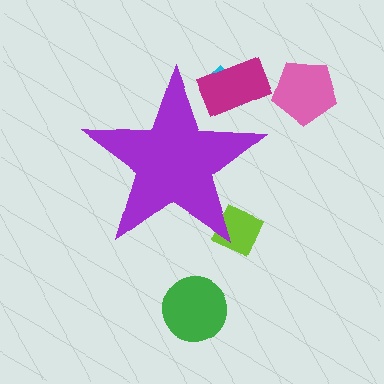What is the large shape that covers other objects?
A purple star.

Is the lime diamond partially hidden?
Yes, the lime diamond is partially hidden behind the purple star.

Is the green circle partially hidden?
No, the green circle is fully visible.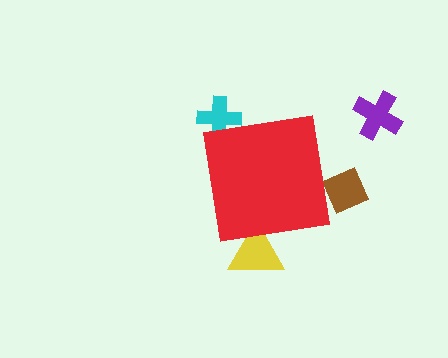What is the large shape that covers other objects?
A red square.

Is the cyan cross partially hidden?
Yes, the cyan cross is partially hidden behind the red square.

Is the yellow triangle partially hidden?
Yes, the yellow triangle is partially hidden behind the red square.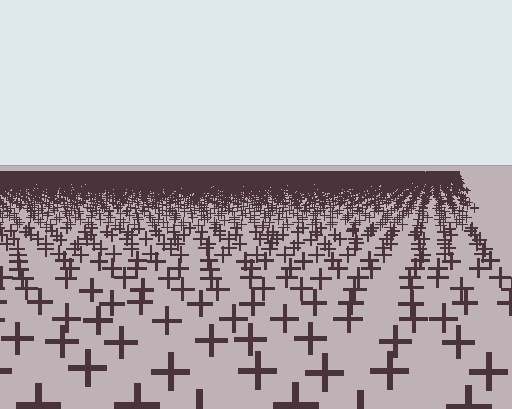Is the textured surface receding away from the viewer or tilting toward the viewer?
The surface is receding away from the viewer. Texture elements get smaller and denser toward the top.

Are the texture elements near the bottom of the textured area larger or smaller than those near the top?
Larger. Near the bottom, elements are closer to the viewer and appear at a bigger on-screen size.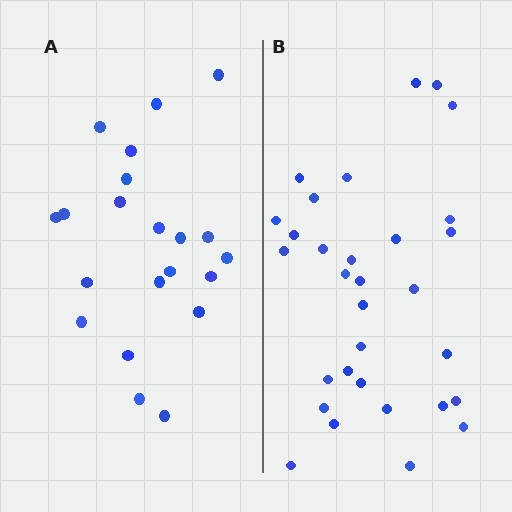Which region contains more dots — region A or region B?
Region B (the right region) has more dots.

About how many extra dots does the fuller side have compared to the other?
Region B has roughly 10 or so more dots than region A.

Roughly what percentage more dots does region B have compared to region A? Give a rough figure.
About 50% more.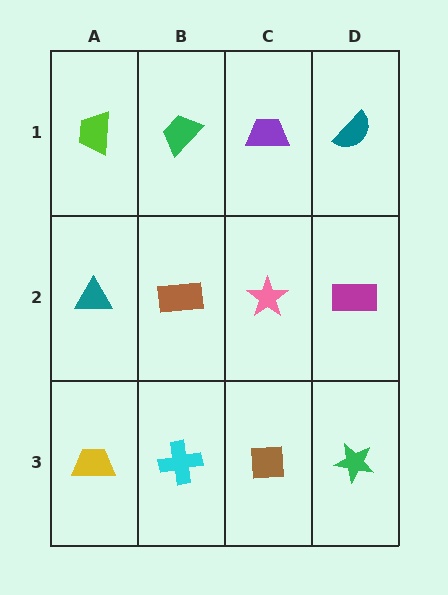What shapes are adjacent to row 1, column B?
A brown rectangle (row 2, column B), a lime trapezoid (row 1, column A), a purple trapezoid (row 1, column C).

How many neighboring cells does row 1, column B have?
3.